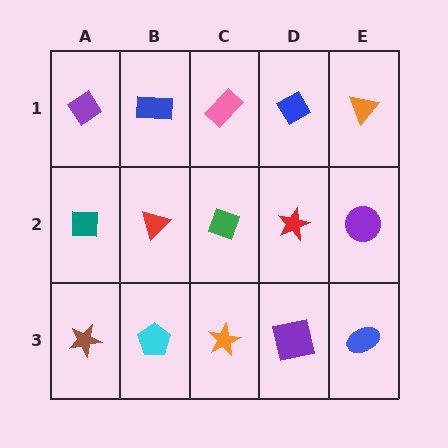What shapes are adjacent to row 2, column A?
A purple diamond (row 1, column A), a brown star (row 3, column A), a red triangle (row 2, column B).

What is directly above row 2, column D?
A blue diamond.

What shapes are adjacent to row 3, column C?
A green diamond (row 2, column C), a cyan pentagon (row 3, column B), a purple square (row 3, column D).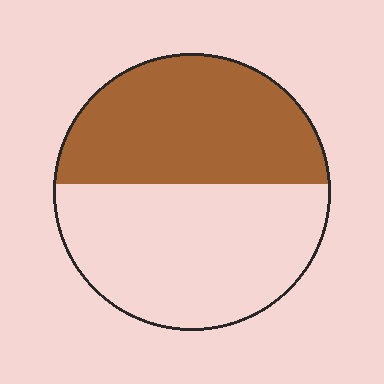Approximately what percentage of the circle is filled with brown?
Approximately 45%.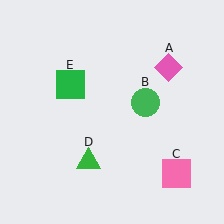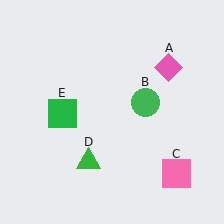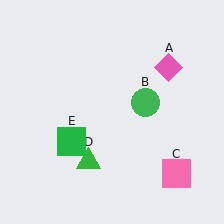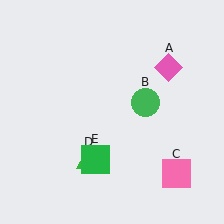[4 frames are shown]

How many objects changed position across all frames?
1 object changed position: green square (object E).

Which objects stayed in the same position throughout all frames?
Pink diamond (object A) and green circle (object B) and pink square (object C) and green triangle (object D) remained stationary.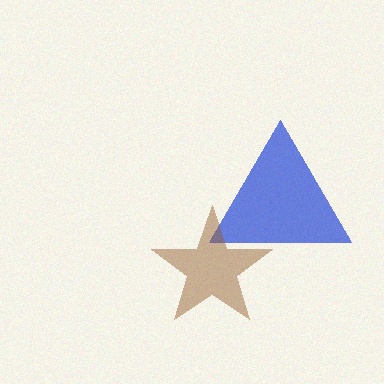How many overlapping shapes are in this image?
There are 2 overlapping shapes in the image.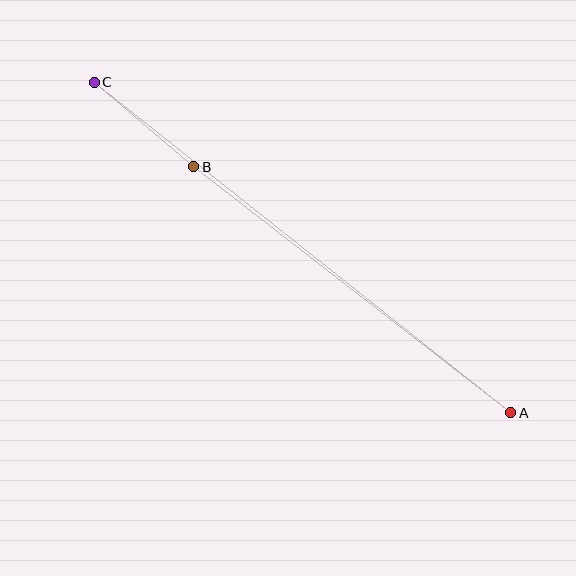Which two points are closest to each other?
Points B and C are closest to each other.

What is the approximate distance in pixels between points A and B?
The distance between A and B is approximately 401 pixels.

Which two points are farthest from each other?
Points A and C are farthest from each other.